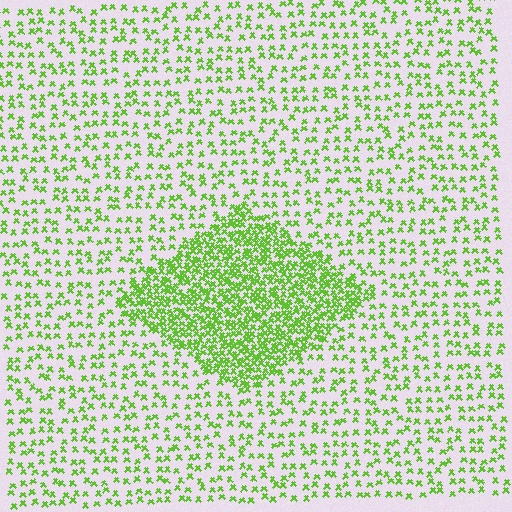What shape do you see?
I see a diamond.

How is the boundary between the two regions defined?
The boundary is defined by a change in element density (approximately 2.7x ratio). All elements are the same color, size, and shape.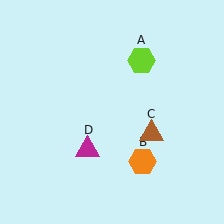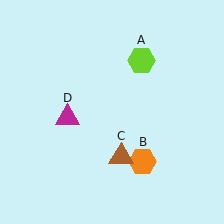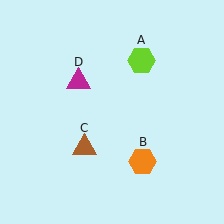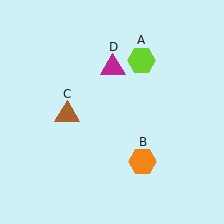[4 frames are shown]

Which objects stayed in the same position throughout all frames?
Lime hexagon (object A) and orange hexagon (object B) remained stationary.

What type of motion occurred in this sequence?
The brown triangle (object C), magenta triangle (object D) rotated clockwise around the center of the scene.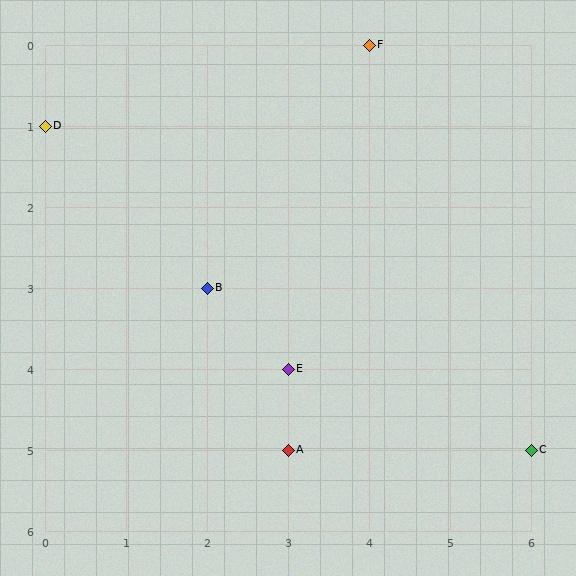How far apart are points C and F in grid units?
Points C and F are 2 columns and 5 rows apart (about 5.4 grid units diagonally).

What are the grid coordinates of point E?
Point E is at grid coordinates (3, 4).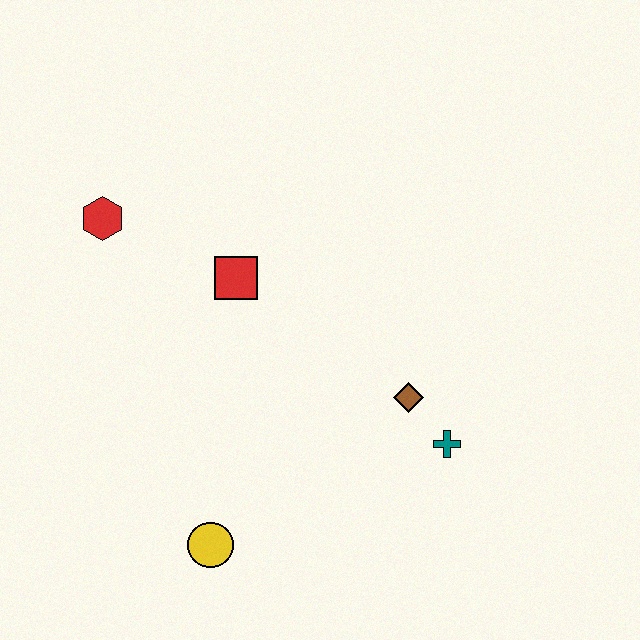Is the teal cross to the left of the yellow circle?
No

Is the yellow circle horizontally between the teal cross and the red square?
No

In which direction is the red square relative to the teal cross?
The red square is to the left of the teal cross.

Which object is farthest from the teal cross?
The red hexagon is farthest from the teal cross.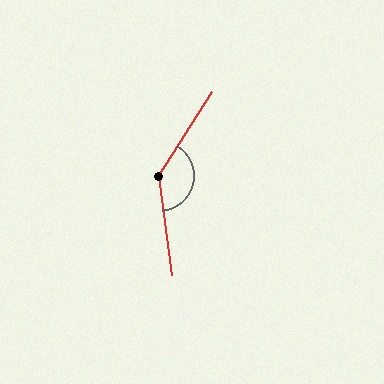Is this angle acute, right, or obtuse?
It is obtuse.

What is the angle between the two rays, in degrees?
Approximately 140 degrees.